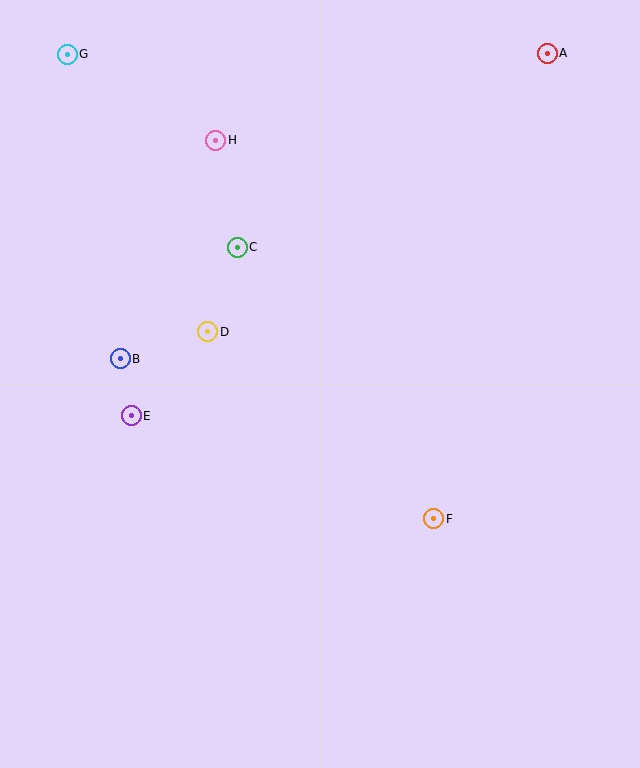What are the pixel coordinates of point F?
Point F is at (434, 519).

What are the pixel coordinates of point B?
Point B is at (120, 359).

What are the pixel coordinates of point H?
Point H is at (216, 140).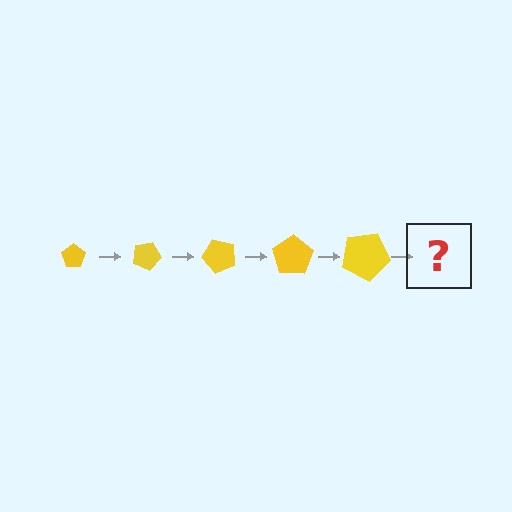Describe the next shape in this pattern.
It should be a pentagon, larger than the previous one and rotated 125 degrees from the start.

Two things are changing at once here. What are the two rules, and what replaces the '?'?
The two rules are that the pentagon grows larger each step and it rotates 25 degrees each step. The '?' should be a pentagon, larger than the previous one and rotated 125 degrees from the start.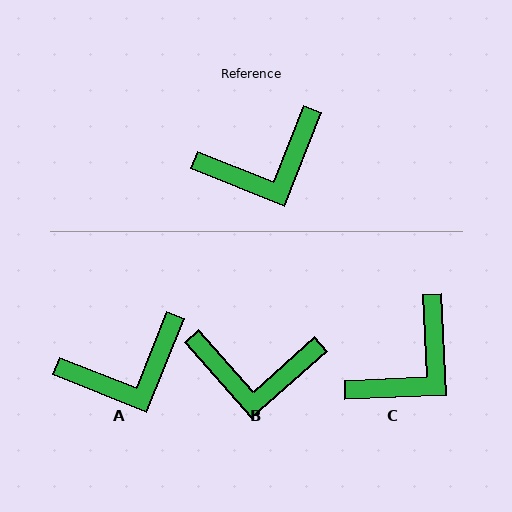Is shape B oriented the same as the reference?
No, it is off by about 27 degrees.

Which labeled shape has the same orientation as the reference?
A.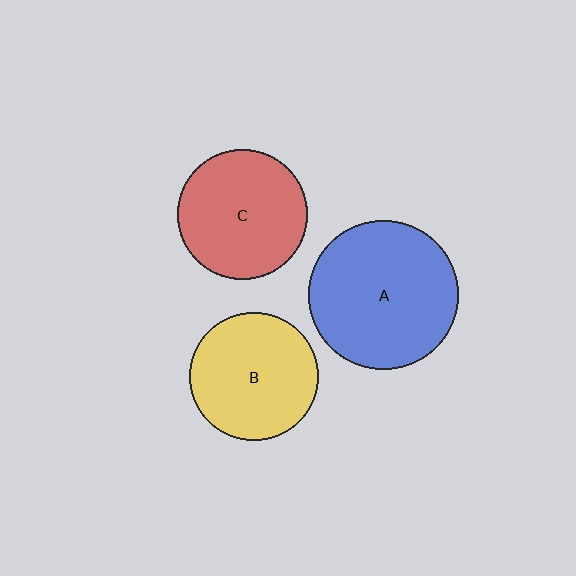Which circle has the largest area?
Circle A (blue).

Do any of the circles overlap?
No, none of the circles overlap.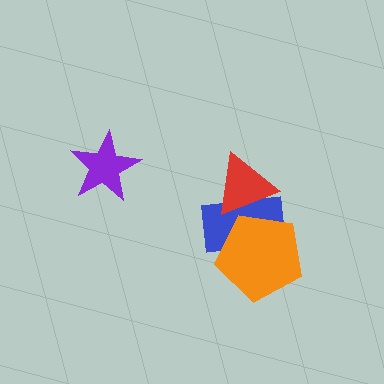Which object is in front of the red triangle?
The orange pentagon is in front of the red triangle.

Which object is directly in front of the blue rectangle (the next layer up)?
The red triangle is directly in front of the blue rectangle.